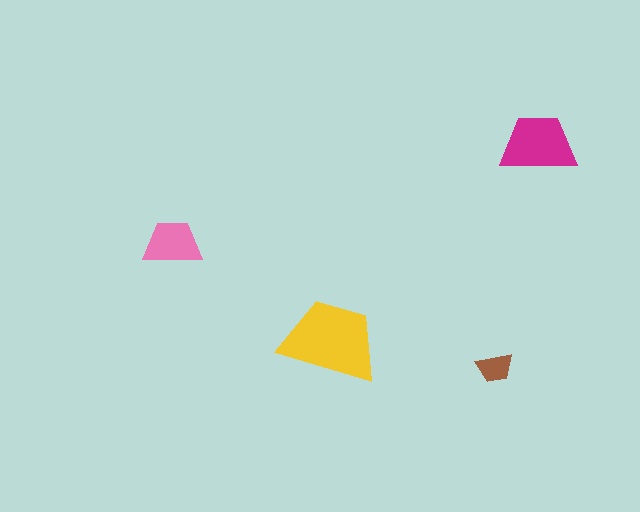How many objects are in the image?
There are 4 objects in the image.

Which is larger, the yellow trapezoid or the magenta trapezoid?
The yellow one.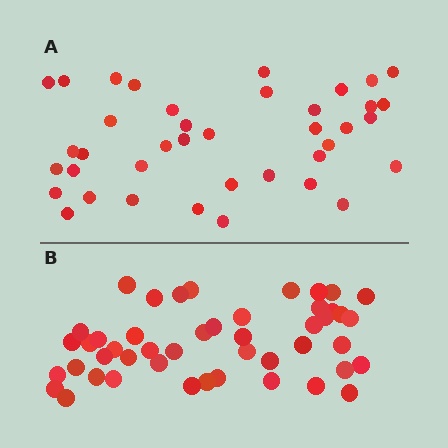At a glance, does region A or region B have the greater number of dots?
Region B (the bottom region) has more dots.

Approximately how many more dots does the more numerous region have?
Region B has roughly 8 or so more dots than region A.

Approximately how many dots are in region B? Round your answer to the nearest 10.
About 50 dots. (The exact count is 47, which rounds to 50.)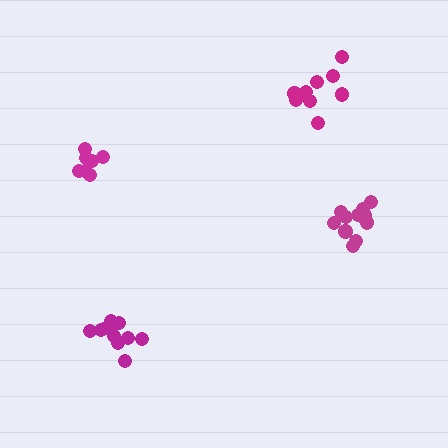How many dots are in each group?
Group 1: 10 dots, Group 2: 12 dots, Group 3: 7 dots, Group 4: 11 dots (40 total).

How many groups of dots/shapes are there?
There are 4 groups.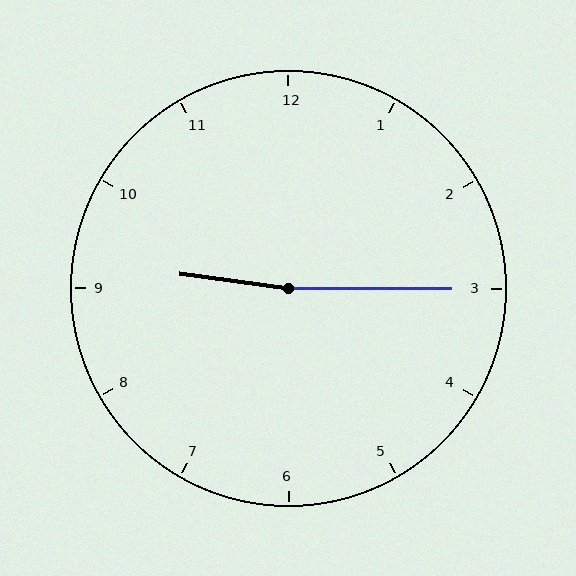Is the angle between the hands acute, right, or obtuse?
It is obtuse.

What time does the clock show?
9:15.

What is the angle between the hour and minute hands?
Approximately 172 degrees.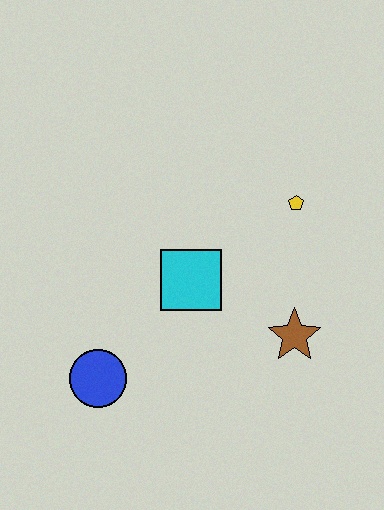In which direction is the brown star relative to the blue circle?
The brown star is to the right of the blue circle.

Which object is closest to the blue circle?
The cyan square is closest to the blue circle.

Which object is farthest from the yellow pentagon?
The blue circle is farthest from the yellow pentagon.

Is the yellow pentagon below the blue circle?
No